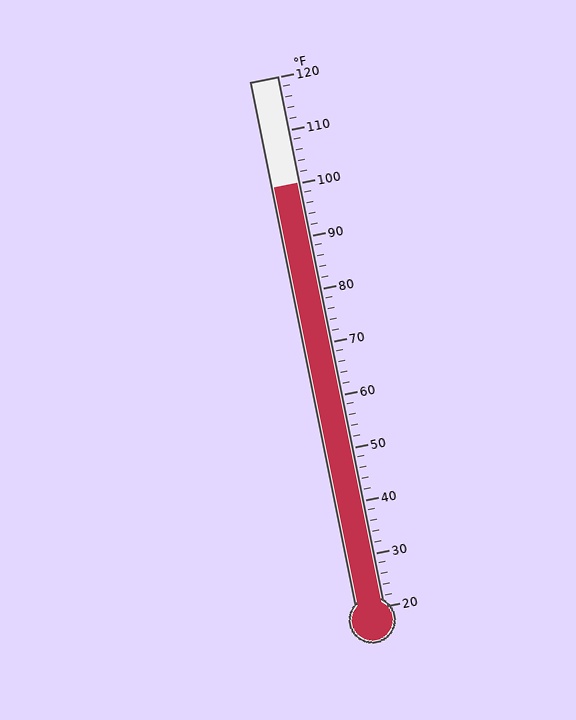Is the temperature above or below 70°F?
The temperature is above 70°F.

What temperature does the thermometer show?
The thermometer shows approximately 100°F.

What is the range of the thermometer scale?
The thermometer scale ranges from 20°F to 120°F.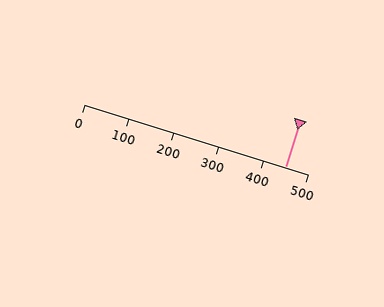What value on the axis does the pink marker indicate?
The marker indicates approximately 450.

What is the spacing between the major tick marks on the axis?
The major ticks are spaced 100 apart.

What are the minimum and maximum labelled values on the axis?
The axis runs from 0 to 500.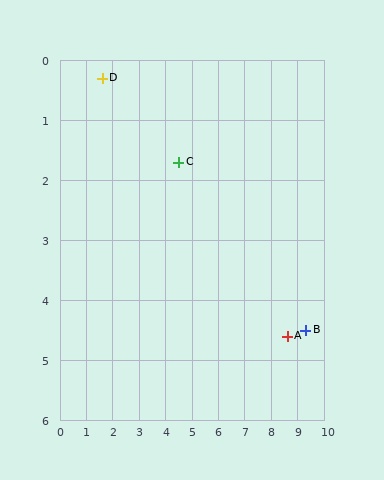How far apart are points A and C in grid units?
Points A and C are about 5.0 grid units apart.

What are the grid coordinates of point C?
Point C is at approximately (4.5, 1.7).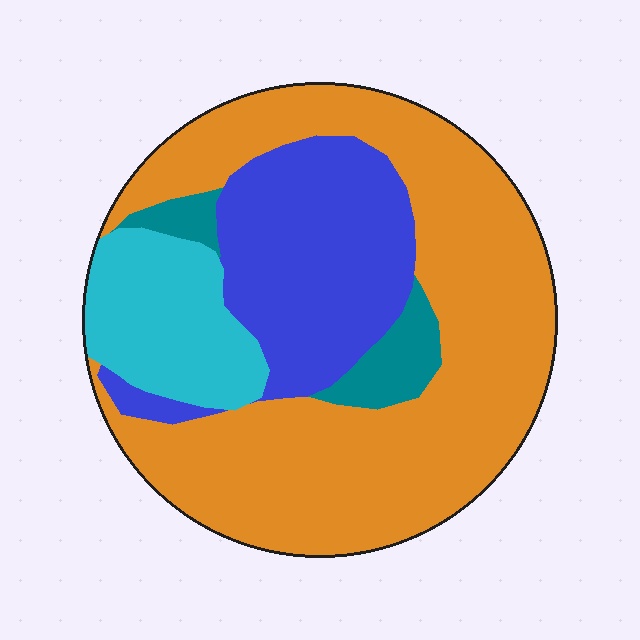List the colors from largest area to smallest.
From largest to smallest: orange, blue, cyan, teal.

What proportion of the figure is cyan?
Cyan covers around 15% of the figure.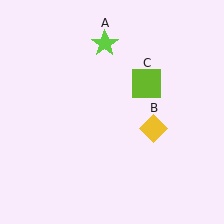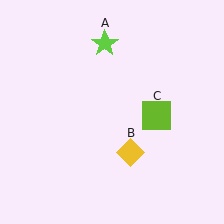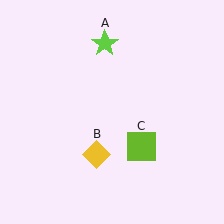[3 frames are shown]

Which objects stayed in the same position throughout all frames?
Lime star (object A) remained stationary.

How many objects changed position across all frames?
2 objects changed position: yellow diamond (object B), lime square (object C).